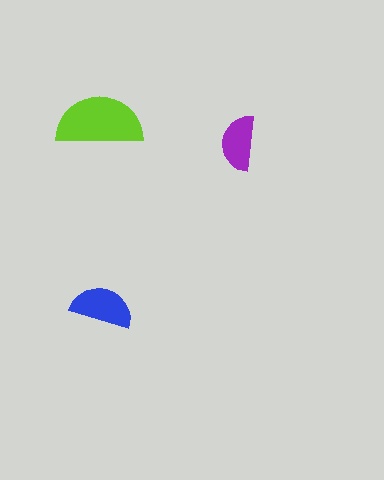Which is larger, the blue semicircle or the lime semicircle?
The lime one.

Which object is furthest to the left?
The lime semicircle is leftmost.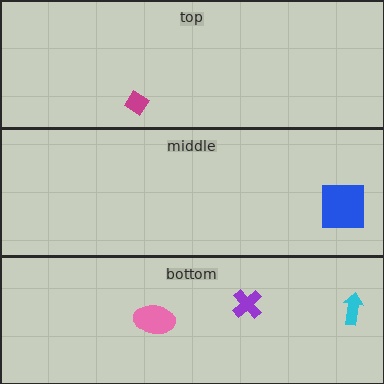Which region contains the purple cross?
The bottom region.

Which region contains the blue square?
The middle region.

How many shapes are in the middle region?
1.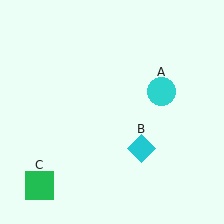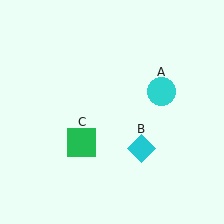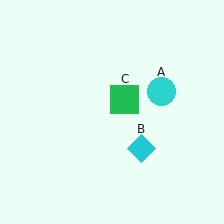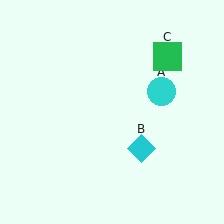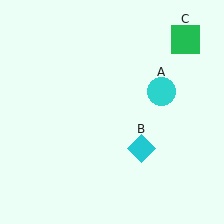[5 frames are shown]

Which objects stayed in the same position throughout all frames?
Cyan circle (object A) and cyan diamond (object B) remained stationary.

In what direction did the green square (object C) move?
The green square (object C) moved up and to the right.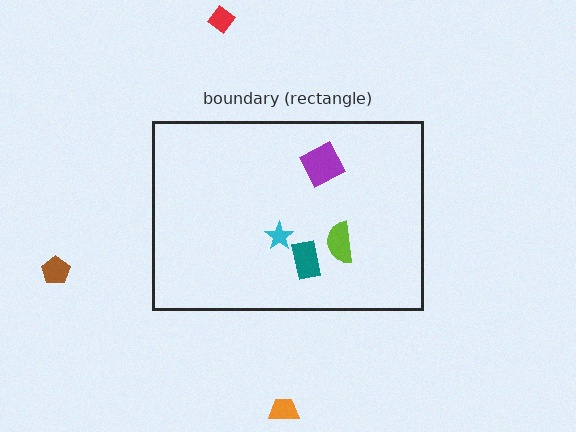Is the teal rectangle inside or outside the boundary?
Inside.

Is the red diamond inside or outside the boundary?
Outside.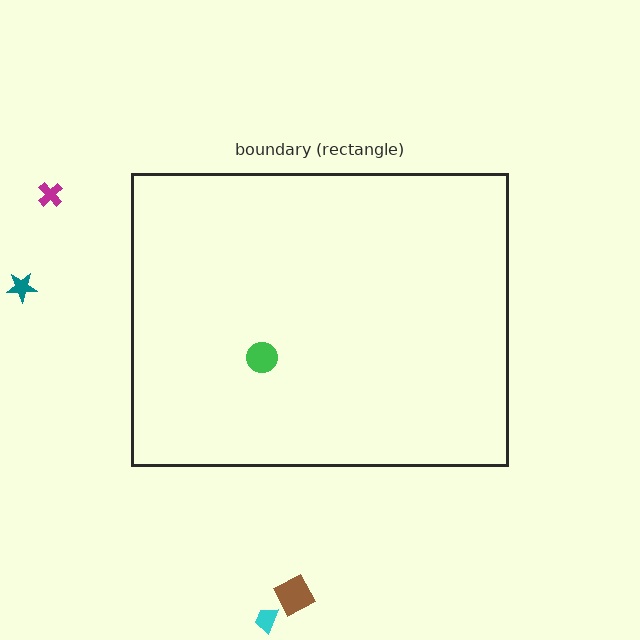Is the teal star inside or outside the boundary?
Outside.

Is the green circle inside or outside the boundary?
Inside.